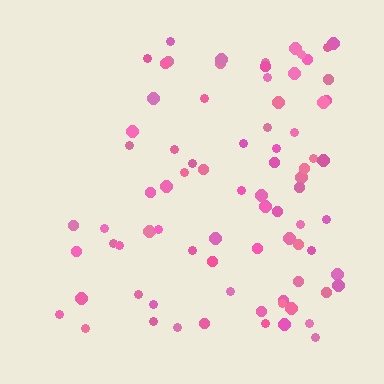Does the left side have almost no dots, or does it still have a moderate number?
Still a moderate number, just noticeably fewer than the right.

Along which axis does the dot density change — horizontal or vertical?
Horizontal.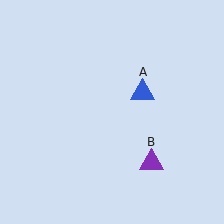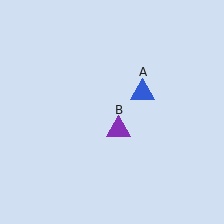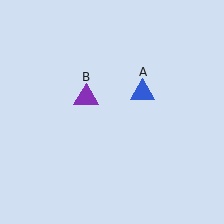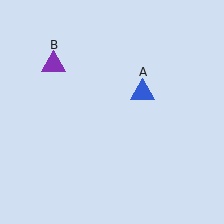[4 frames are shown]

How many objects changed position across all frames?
1 object changed position: purple triangle (object B).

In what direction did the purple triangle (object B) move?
The purple triangle (object B) moved up and to the left.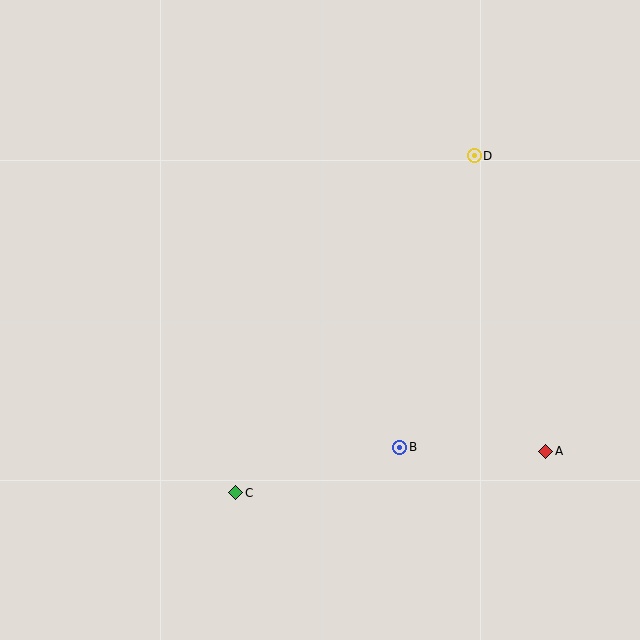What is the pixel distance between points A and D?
The distance between A and D is 304 pixels.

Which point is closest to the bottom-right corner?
Point A is closest to the bottom-right corner.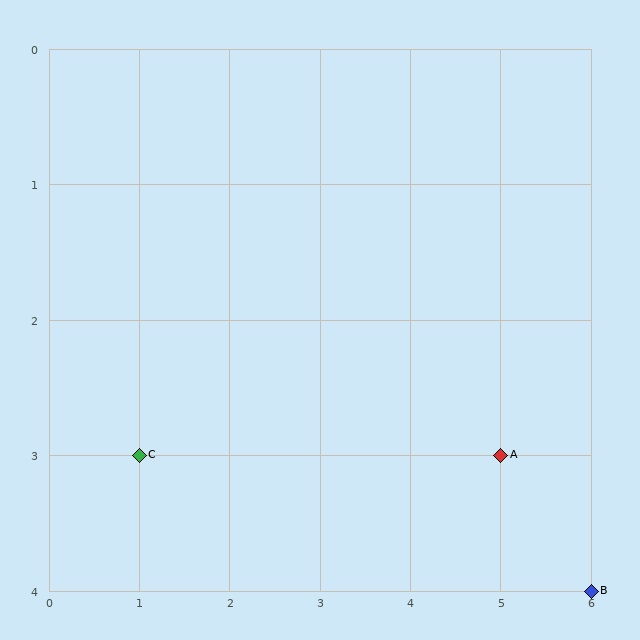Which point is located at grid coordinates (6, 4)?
Point B is at (6, 4).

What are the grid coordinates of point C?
Point C is at grid coordinates (1, 3).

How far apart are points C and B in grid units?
Points C and B are 5 columns and 1 row apart (about 5.1 grid units diagonally).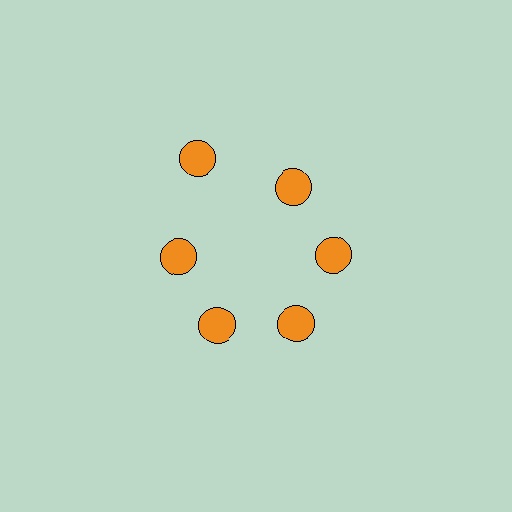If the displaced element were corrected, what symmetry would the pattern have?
It would have 6-fold rotational symmetry — the pattern would map onto itself every 60 degrees.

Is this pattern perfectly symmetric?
No. The 6 orange circles are arranged in a ring, but one element near the 11 o'clock position is pushed outward from the center, breaking the 6-fold rotational symmetry.